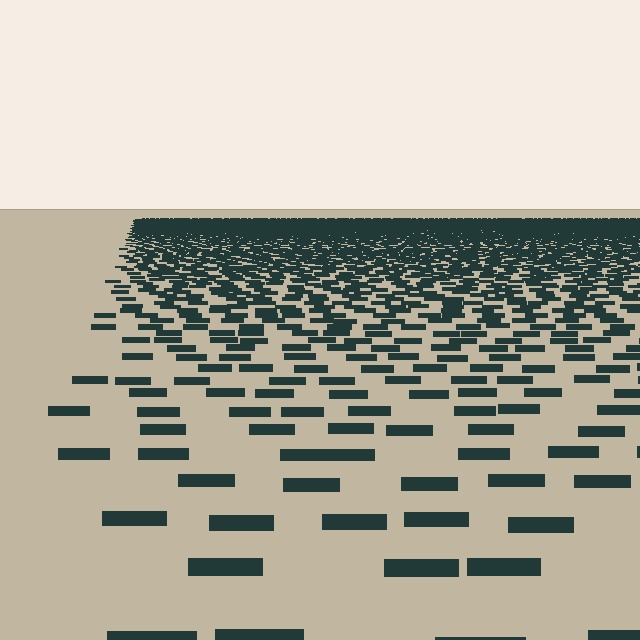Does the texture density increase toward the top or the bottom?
Density increases toward the top.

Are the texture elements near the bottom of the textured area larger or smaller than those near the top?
Larger. Near the bottom, elements are closer to the viewer and appear at a bigger on-screen size.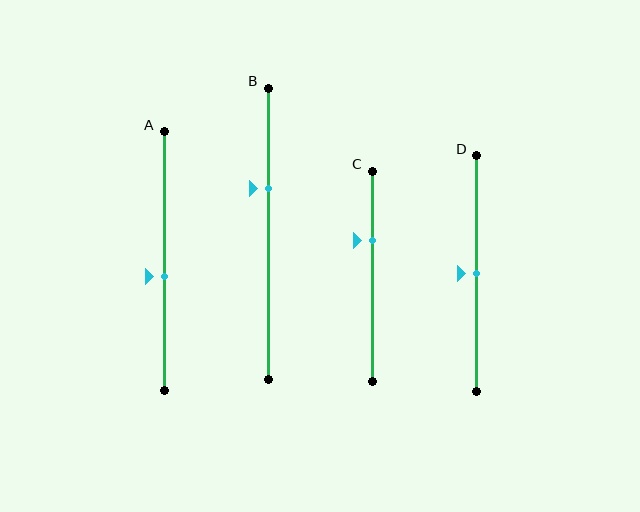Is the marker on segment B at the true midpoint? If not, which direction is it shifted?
No, the marker on segment B is shifted upward by about 15% of the segment length.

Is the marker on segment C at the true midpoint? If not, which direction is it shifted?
No, the marker on segment C is shifted upward by about 17% of the segment length.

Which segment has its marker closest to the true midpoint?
Segment D has its marker closest to the true midpoint.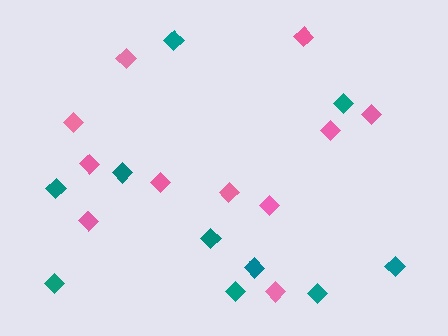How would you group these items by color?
There are 2 groups: one group of teal diamonds (10) and one group of pink diamonds (11).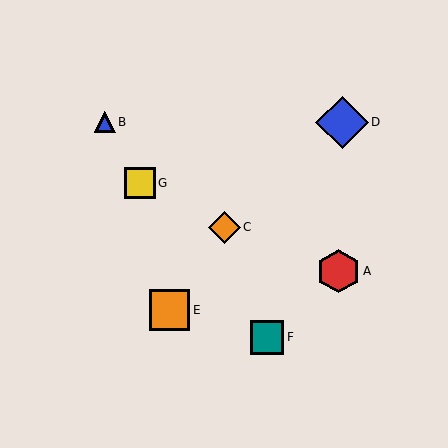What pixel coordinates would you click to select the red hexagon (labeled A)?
Click at (339, 271) to select the red hexagon A.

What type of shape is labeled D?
Shape D is a blue diamond.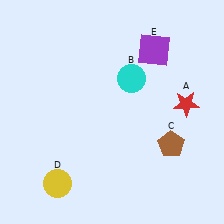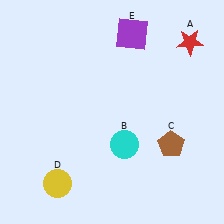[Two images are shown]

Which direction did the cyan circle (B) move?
The cyan circle (B) moved down.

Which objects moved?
The objects that moved are: the red star (A), the cyan circle (B), the purple square (E).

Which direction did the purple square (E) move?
The purple square (E) moved left.